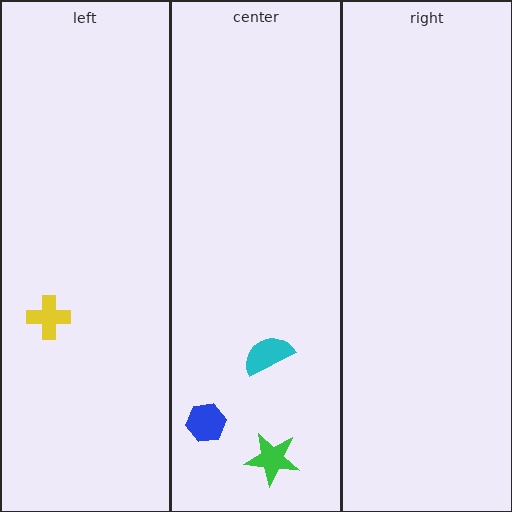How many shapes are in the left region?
1.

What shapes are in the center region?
The green star, the cyan semicircle, the blue hexagon.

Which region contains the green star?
The center region.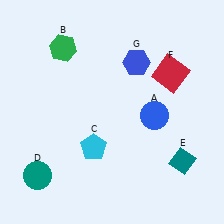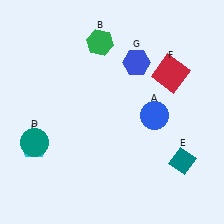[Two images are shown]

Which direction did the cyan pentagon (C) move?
The cyan pentagon (C) moved left.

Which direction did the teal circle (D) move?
The teal circle (D) moved up.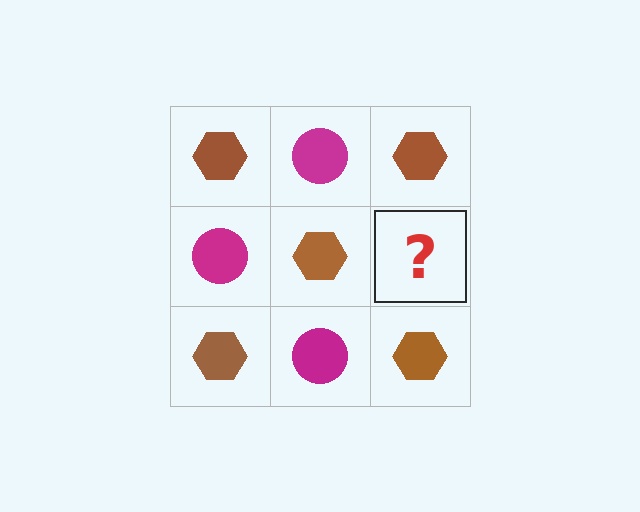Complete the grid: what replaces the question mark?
The question mark should be replaced with a magenta circle.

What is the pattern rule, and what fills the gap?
The rule is that it alternates brown hexagon and magenta circle in a checkerboard pattern. The gap should be filled with a magenta circle.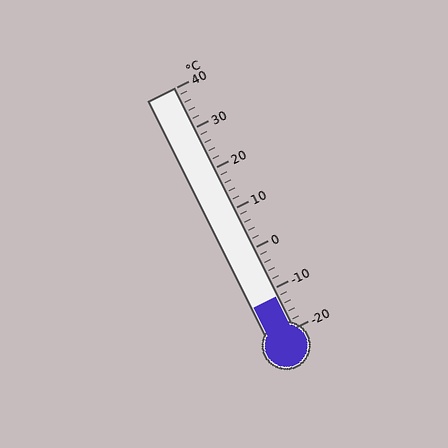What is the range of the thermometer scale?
The thermometer scale ranges from -20°C to 40°C.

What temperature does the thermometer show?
The thermometer shows approximately -12°C.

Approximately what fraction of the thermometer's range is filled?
The thermometer is filled to approximately 15% of its range.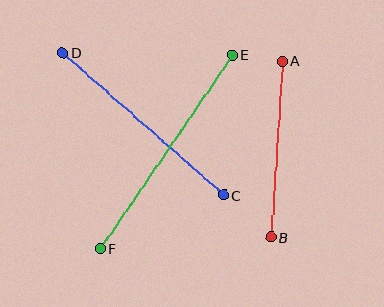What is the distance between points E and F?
The distance is approximately 234 pixels.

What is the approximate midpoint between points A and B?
The midpoint is at approximately (276, 149) pixels.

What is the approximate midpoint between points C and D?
The midpoint is at approximately (143, 124) pixels.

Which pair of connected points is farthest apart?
Points E and F are farthest apart.